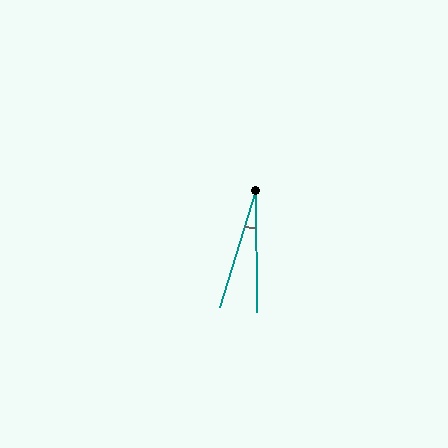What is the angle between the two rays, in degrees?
Approximately 17 degrees.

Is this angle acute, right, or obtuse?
It is acute.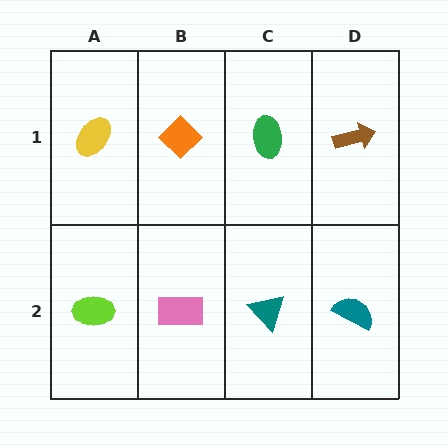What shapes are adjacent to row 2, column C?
A green ellipse (row 1, column C), a pink rectangle (row 2, column B), a teal semicircle (row 2, column D).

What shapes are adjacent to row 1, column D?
A teal semicircle (row 2, column D), a green ellipse (row 1, column C).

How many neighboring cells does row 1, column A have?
2.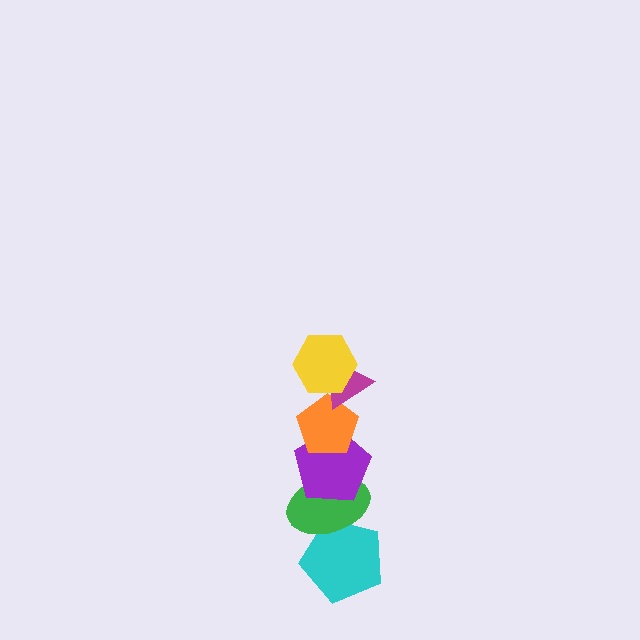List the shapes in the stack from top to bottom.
From top to bottom: the yellow hexagon, the magenta triangle, the orange pentagon, the purple pentagon, the green ellipse, the cyan pentagon.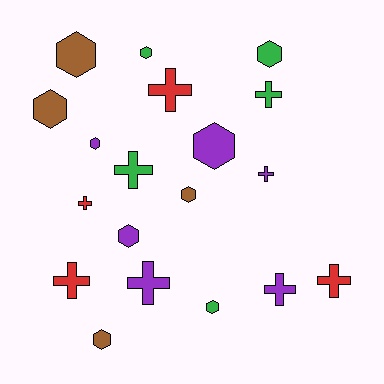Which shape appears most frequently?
Hexagon, with 10 objects.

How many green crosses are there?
There are 2 green crosses.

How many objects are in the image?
There are 19 objects.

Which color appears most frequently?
Purple, with 6 objects.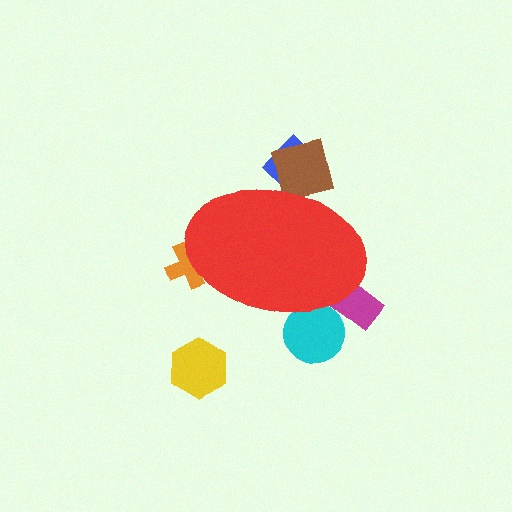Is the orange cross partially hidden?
Yes, the orange cross is partially hidden behind the red ellipse.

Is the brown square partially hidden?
Yes, the brown square is partially hidden behind the red ellipse.